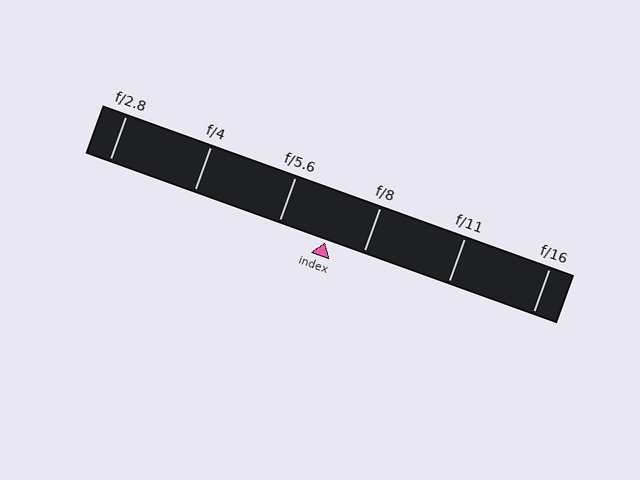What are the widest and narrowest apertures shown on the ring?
The widest aperture shown is f/2.8 and the narrowest is f/16.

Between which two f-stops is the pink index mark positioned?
The index mark is between f/5.6 and f/8.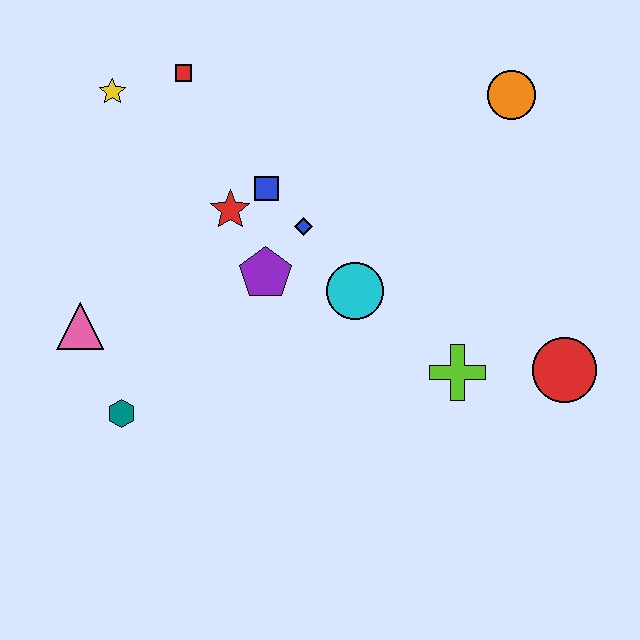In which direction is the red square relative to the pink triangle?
The red square is above the pink triangle.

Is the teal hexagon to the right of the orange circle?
No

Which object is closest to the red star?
The blue square is closest to the red star.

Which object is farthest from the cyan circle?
The yellow star is farthest from the cyan circle.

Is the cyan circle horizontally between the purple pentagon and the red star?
No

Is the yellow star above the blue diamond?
Yes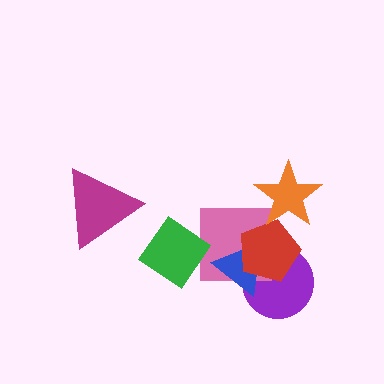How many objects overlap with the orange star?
1 object overlaps with the orange star.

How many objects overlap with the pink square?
3 objects overlap with the pink square.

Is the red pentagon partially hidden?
Yes, it is partially covered by another shape.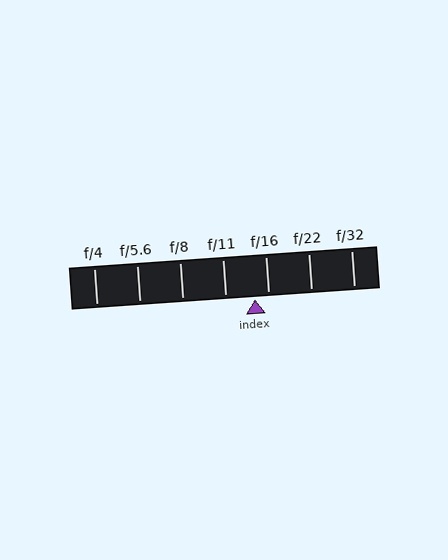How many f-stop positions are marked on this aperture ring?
There are 7 f-stop positions marked.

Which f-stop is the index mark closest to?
The index mark is closest to f/16.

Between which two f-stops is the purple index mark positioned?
The index mark is between f/11 and f/16.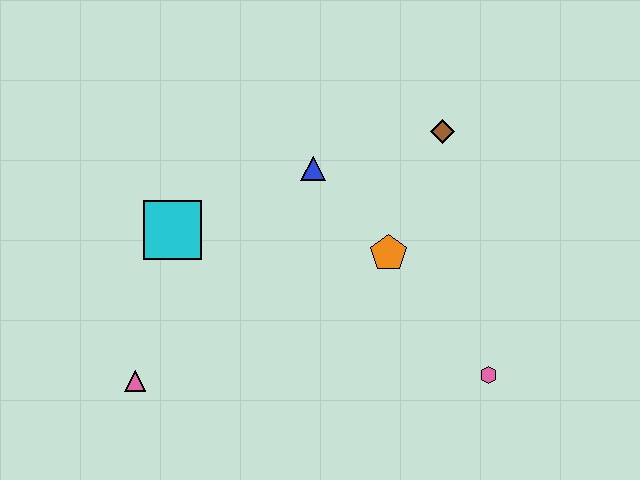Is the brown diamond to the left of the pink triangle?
No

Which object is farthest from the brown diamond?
The pink triangle is farthest from the brown diamond.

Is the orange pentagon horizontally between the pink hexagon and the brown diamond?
No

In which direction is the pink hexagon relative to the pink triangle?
The pink hexagon is to the right of the pink triangle.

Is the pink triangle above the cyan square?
No